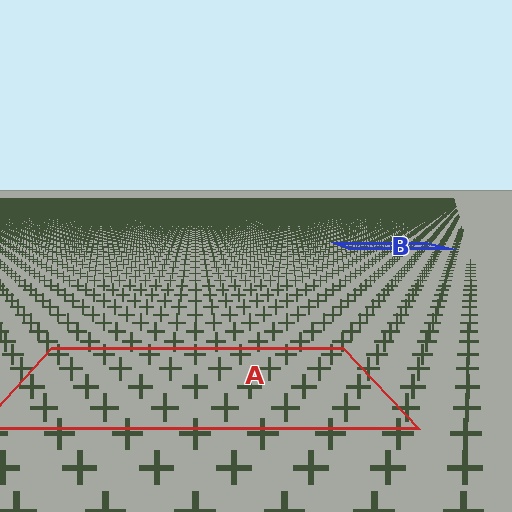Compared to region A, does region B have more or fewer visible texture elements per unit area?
Region B has more texture elements per unit area — they are packed more densely because it is farther away.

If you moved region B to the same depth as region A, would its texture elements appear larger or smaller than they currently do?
They would appear larger. At a closer depth, the same texture elements are projected at a bigger on-screen size.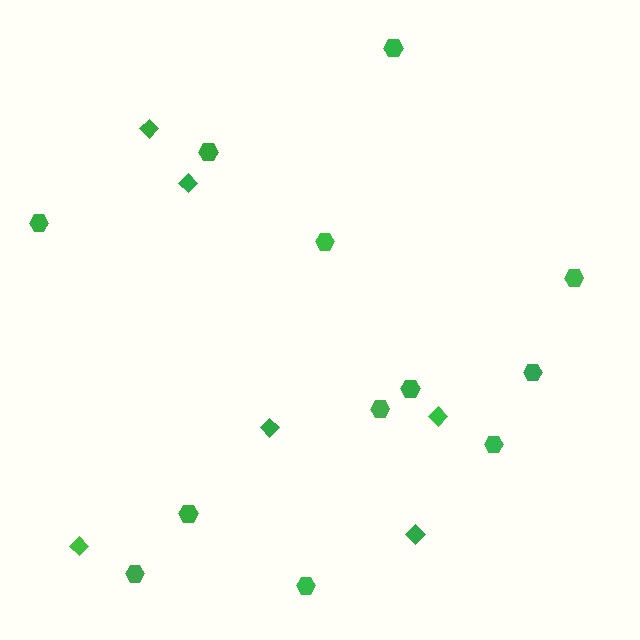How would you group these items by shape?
There are 2 groups: one group of hexagons (12) and one group of diamonds (6).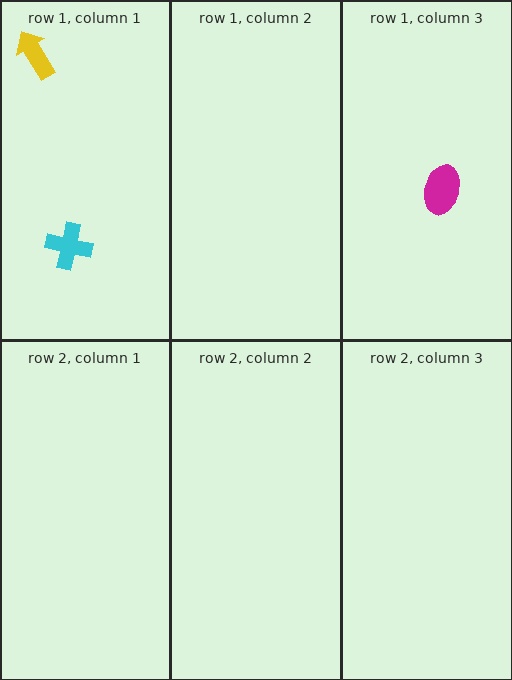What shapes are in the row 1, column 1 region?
The yellow arrow, the cyan cross.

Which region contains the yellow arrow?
The row 1, column 1 region.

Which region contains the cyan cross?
The row 1, column 1 region.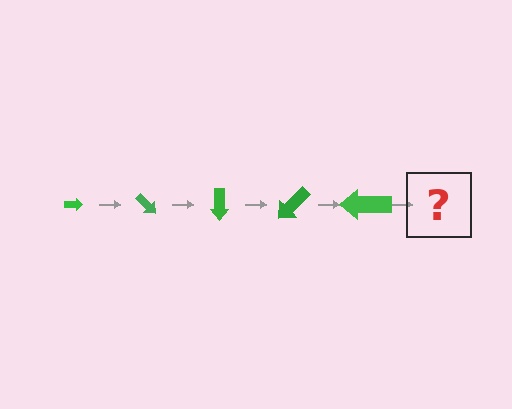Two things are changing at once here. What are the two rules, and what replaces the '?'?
The two rules are that the arrow grows larger each step and it rotates 45 degrees each step. The '?' should be an arrow, larger than the previous one and rotated 225 degrees from the start.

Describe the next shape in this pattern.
It should be an arrow, larger than the previous one and rotated 225 degrees from the start.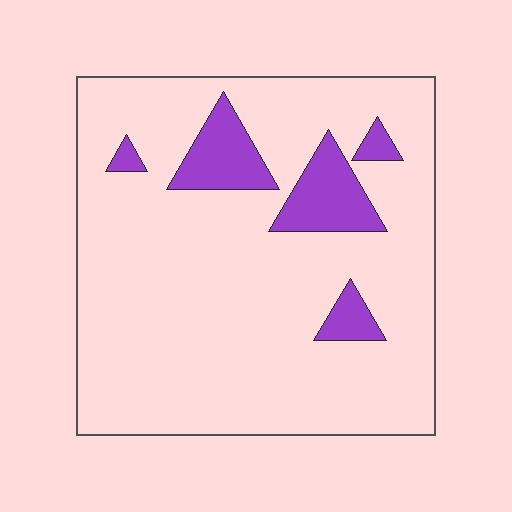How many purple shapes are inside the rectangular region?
5.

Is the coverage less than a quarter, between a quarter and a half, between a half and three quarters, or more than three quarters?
Less than a quarter.